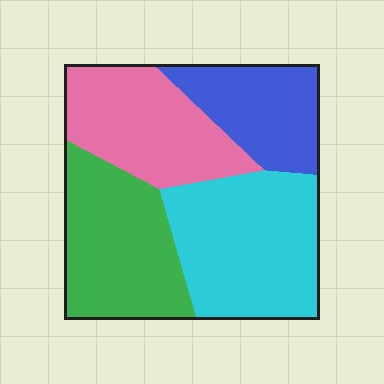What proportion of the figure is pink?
Pink covers around 25% of the figure.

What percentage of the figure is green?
Green covers 26% of the figure.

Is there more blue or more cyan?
Cyan.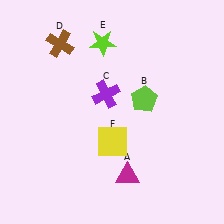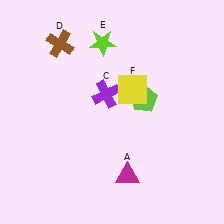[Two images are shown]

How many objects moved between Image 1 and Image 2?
1 object moved between the two images.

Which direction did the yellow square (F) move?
The yellow square (F) moved up.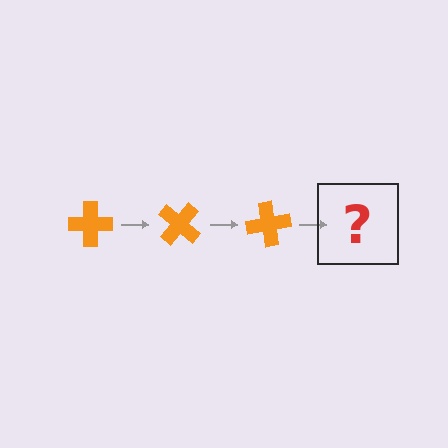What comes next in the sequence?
The next element should be an orange cross rotated 120 degrees.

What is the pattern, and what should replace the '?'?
The pattern is that the cross rotates 40 degrees each step. The '?' should be an orange cross rotated 120 degrees.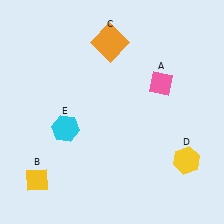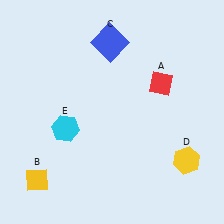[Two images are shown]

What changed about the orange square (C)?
In Image 1, C is orange. In Image 2, it changed to blue.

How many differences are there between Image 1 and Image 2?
There are 2 differences between the two images.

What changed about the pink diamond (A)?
In Image 1, A is pink. In Image 2, it changed to red.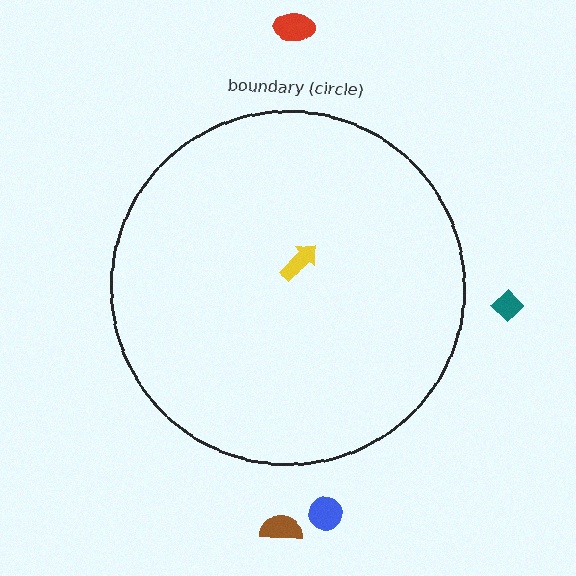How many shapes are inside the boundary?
1 inside, 4 outside.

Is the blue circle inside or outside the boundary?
Outside.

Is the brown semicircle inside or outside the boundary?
Outside.